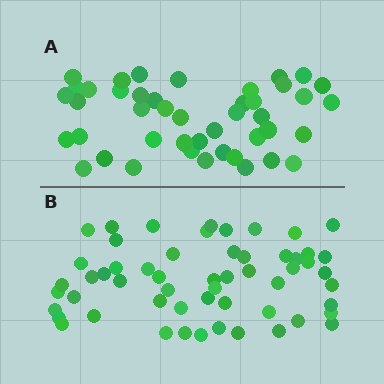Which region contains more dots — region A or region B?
Region B (the bottom region) has more dots.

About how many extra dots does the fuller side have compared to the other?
Region B has roughly 12 or so more dots than region A.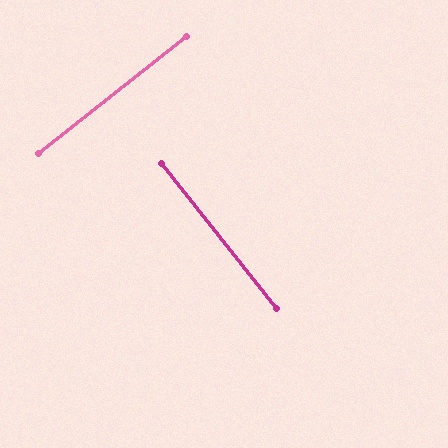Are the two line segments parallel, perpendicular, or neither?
Perpendicular — they meet at approximately 90°.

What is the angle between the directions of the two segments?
Approximately 90 degrees.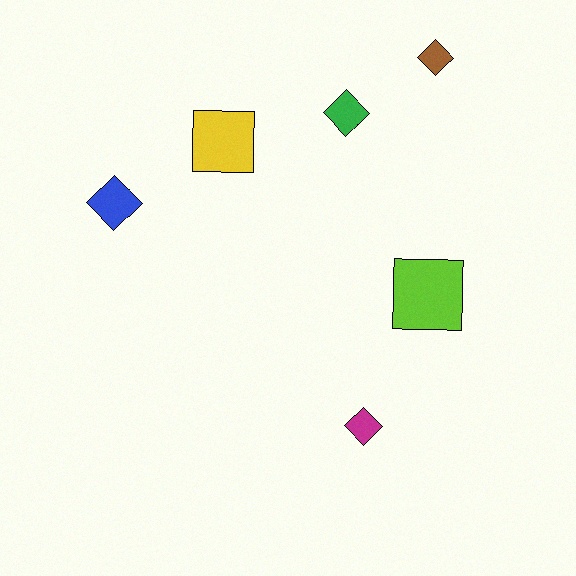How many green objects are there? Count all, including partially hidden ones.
There is 1 green object.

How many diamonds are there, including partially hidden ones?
There are 4 diamonds.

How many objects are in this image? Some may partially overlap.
There are 6 objects.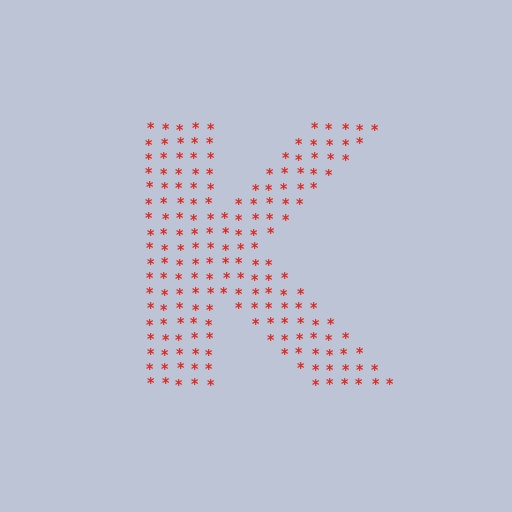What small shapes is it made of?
It is made of small asterisks.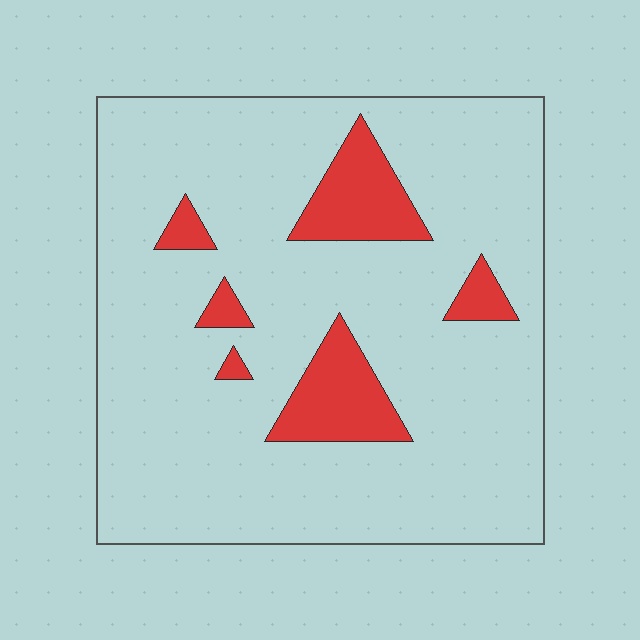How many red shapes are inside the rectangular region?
6.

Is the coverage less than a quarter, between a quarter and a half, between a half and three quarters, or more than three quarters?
Less than a quarter.